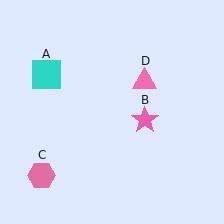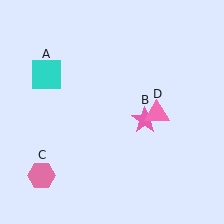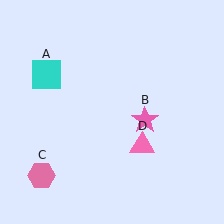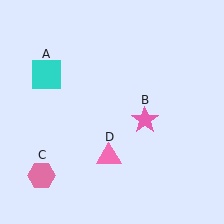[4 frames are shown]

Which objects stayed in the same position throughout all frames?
Cyan square (object A) and pink star (object B) and pink hexagon (object C) remained stationary.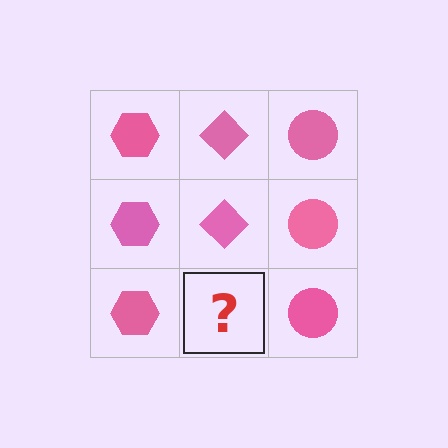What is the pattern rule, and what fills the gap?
The rule is that each column has a consistent shape. The gap should be filled with a pink diamond.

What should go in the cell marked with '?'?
The missing cell should contain a pink diamond.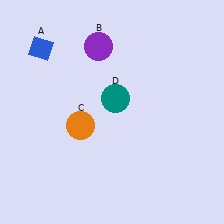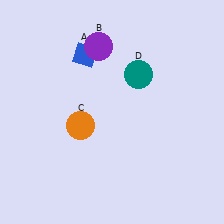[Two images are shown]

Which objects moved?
The objects that moved are: the blue diamond (A), the teal circle (D).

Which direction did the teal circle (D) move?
The teal circle (D) moved up.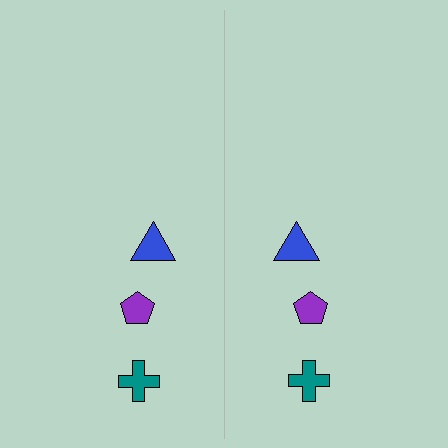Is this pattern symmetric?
Yes, this pattern has bilateral (reflection) symmetry.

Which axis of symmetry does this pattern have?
The pattern has a vertical axis of symmetry running through the center of the image.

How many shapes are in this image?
There are 6 shapes in this image.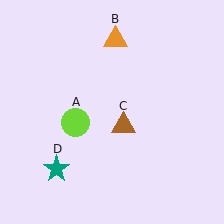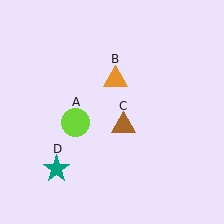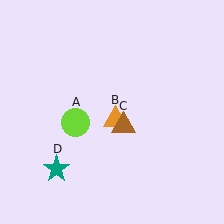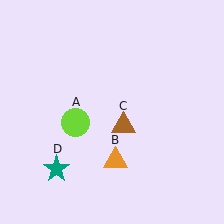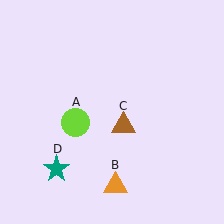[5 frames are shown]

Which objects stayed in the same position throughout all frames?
Lime circle (object A) and brown triangle (object C) and teal star (object D) remained stationary.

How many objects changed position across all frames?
1 object changed position: orange triangle (object B).